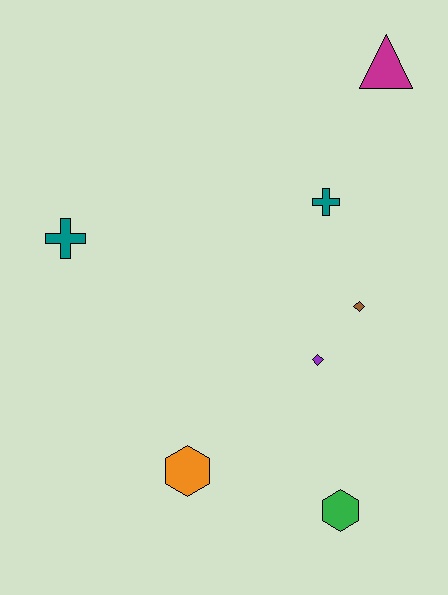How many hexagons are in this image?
There are 2 hexagons.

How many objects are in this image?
There are 7 objects.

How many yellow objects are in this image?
There are no yellow objects.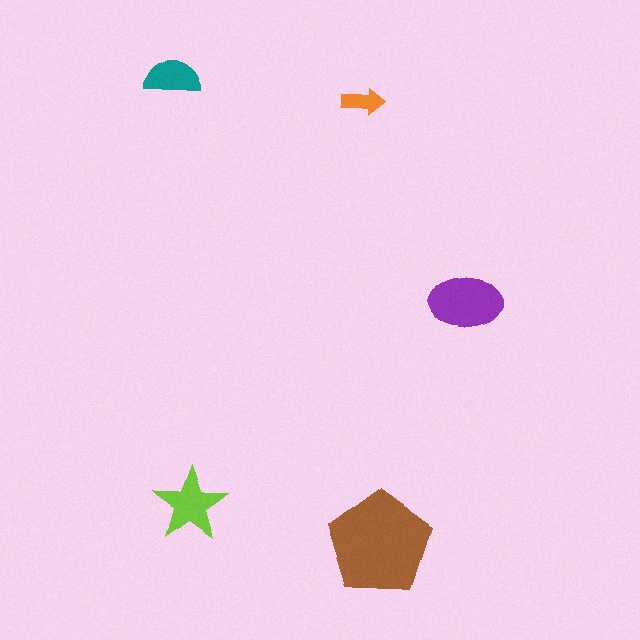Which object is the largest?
The brown pentagon.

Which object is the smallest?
The orange arrow.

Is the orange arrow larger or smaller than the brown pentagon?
Smaller.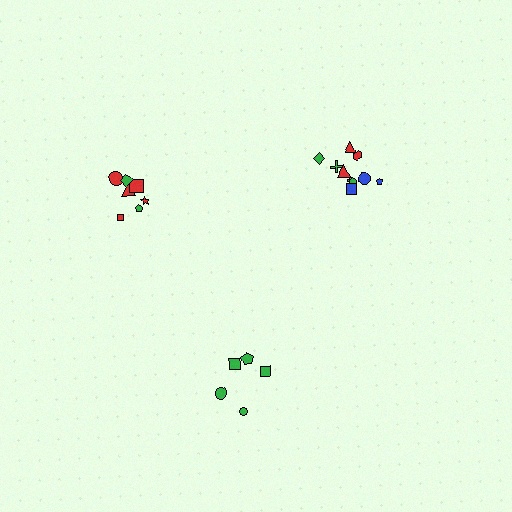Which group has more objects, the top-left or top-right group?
The top-right group.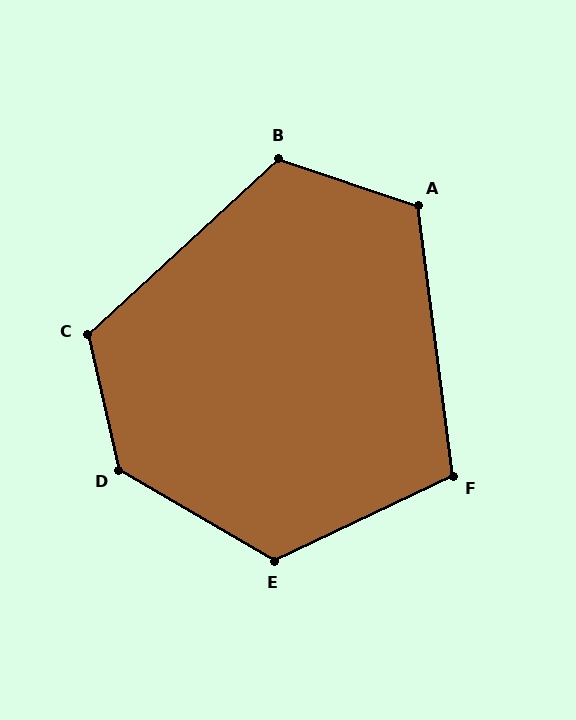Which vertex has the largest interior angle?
D, at approximately 133 degrees.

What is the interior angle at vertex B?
Approximately 119 degrees (obtuse).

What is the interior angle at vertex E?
Approximately 124 degrees (obtuse).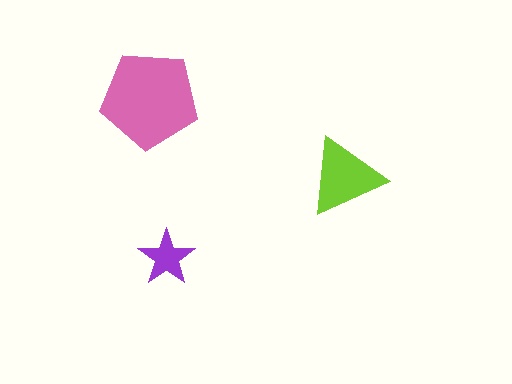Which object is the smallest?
The purple star.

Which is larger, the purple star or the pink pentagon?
The pink pentagon.